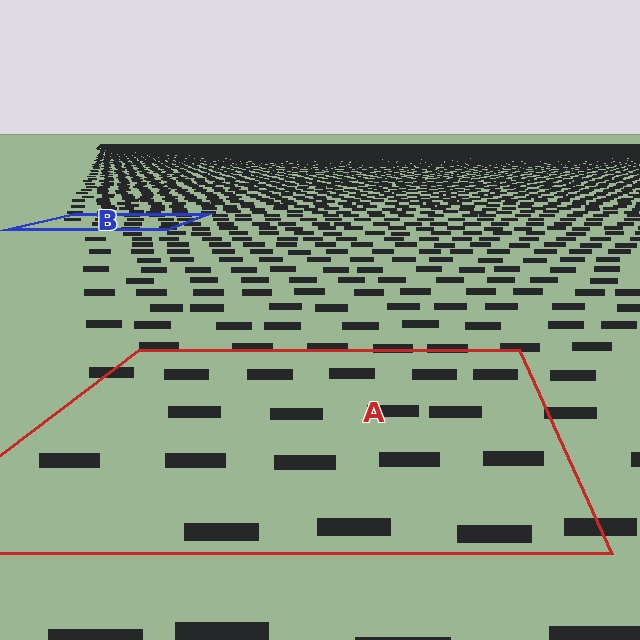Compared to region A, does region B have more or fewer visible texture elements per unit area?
Region B has more texture elements per unit area — they are packed more densely because it is farther away.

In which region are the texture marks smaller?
The texture marks are smaller in region B, because it is farther away.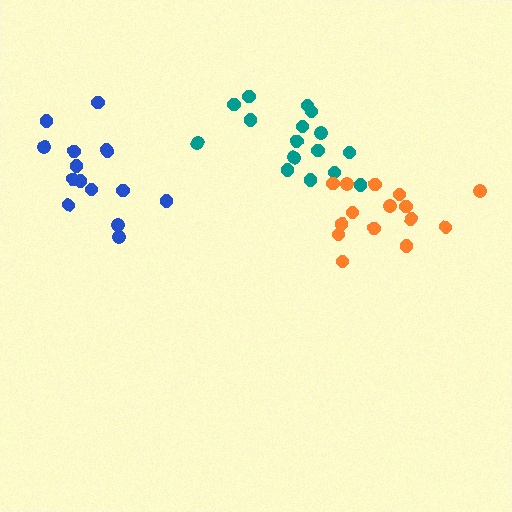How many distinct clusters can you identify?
There are 3 distinct clusters.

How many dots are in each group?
Group 1: 16 dots, Group 2: 15 dots, Group 3: 15 dots (46 total).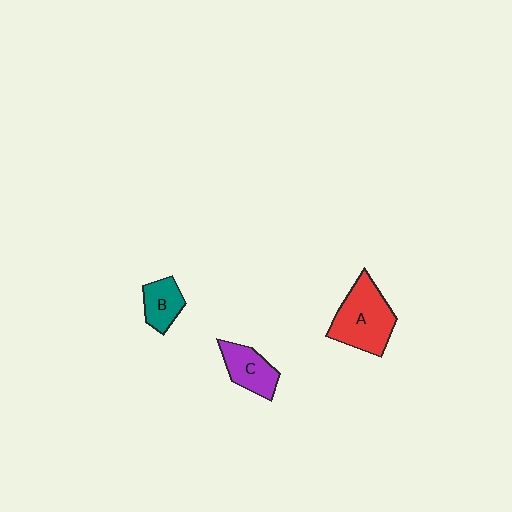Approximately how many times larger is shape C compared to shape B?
Approximately 1.2 times.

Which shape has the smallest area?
Shape B (teal).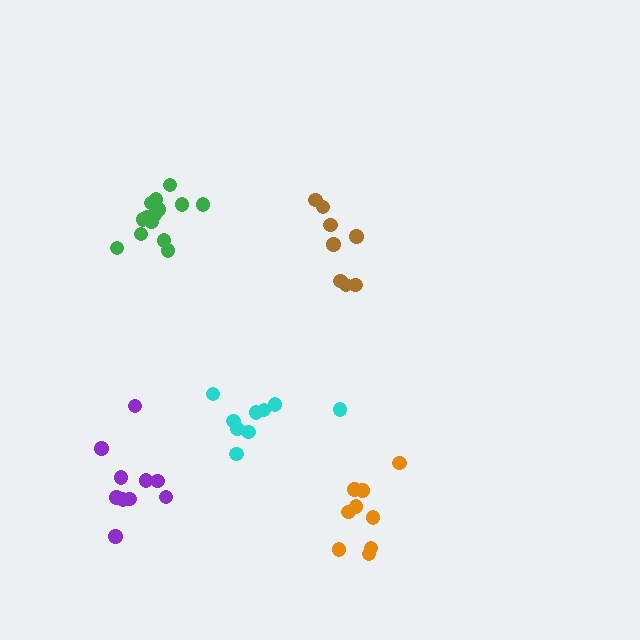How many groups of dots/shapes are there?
There are 5 groups.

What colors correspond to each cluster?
The clusters are colored: brown, cyan, orange, purple, green.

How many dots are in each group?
Group 1: 8 dots, Group 2: 9 dots, Group 3: 9 dots, Group 4: 10 dots, Group 5: 14 dots (50 total).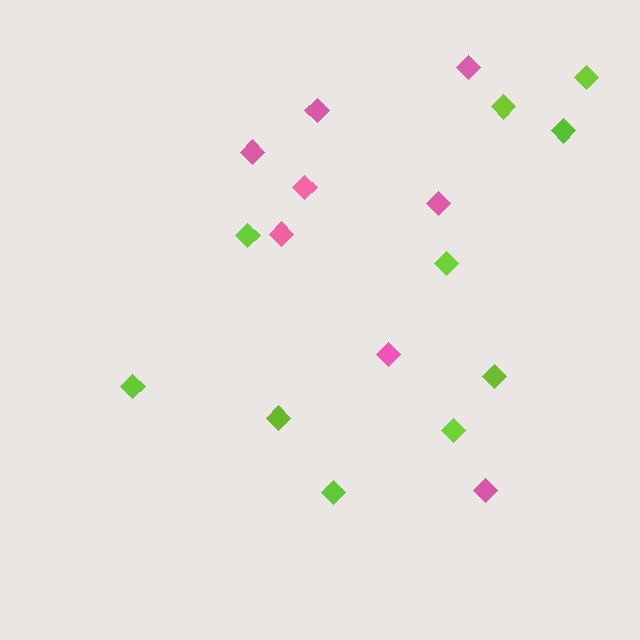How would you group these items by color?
There are 2 groups: one group of lime diamonds (10) and one group of pink diamonds (8).